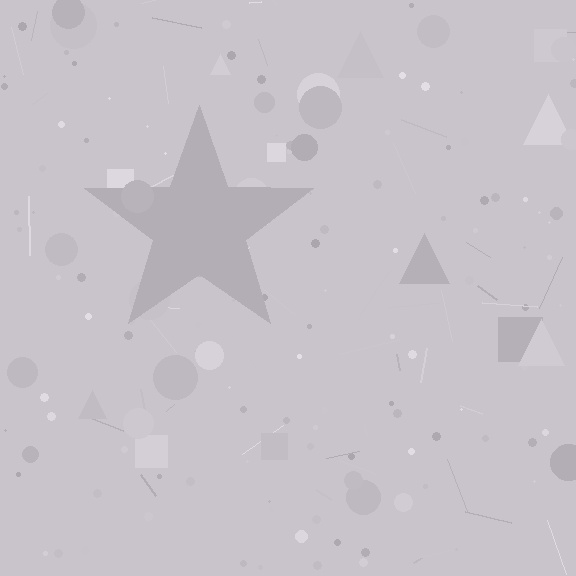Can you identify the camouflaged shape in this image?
The camouflaged shape is a star.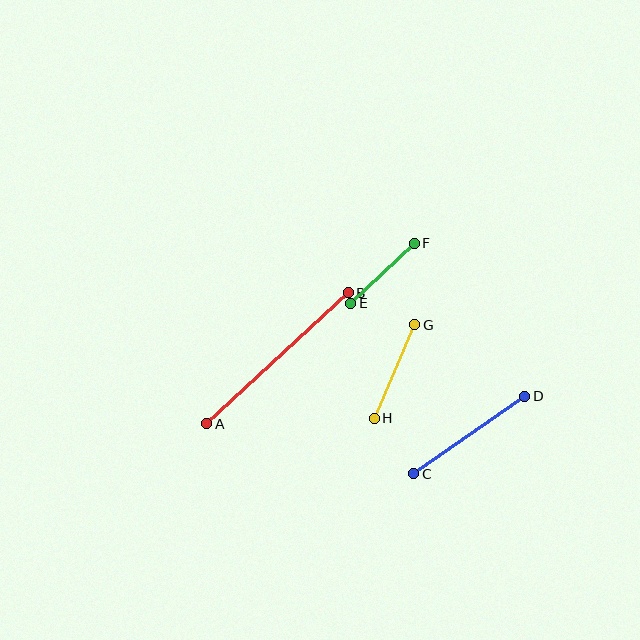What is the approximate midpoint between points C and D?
The midpoint is at approximately (469, 435) pixels.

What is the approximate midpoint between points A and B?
The midpoint is at approximately (278, 358) pixels.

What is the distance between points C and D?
The distance is approximately 135 pixels.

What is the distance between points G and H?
The distance is approximately 102 pixels.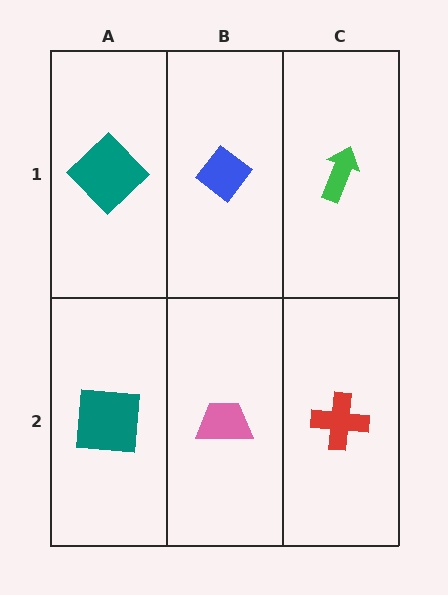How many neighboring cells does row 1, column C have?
2.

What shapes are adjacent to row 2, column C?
A green arrow (row 1, column C), a pink trapezoid (row 2, column B).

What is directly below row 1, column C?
A red cross.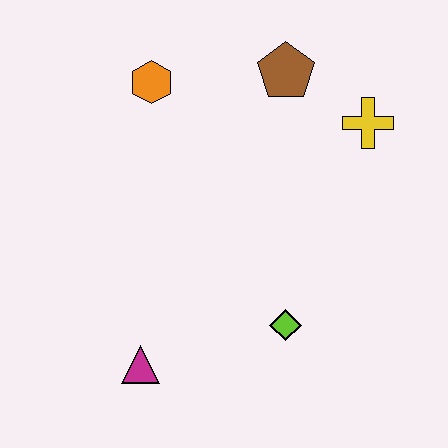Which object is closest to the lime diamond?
The magenta triangle is closest to the lime diamond.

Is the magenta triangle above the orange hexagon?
No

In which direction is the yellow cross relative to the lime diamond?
The yellow cross is above the lime diamond.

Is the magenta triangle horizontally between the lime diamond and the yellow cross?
No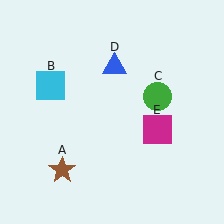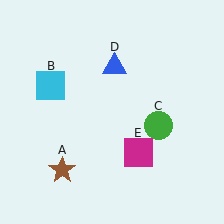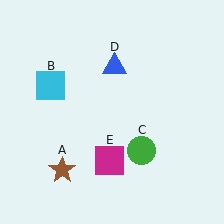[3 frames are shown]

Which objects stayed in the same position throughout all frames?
Brown star (object A) and cyan square (object B) and blue triangle (object D) remained stationary.